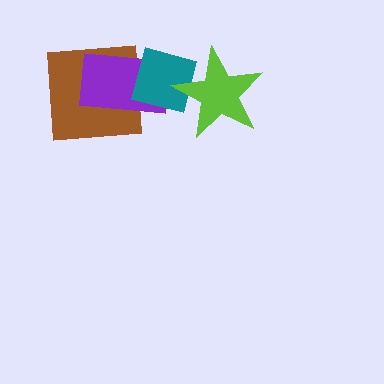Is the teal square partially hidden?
Yes, it is partially covered by another shape.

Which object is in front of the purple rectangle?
The teal square is in front of the purple rectangle.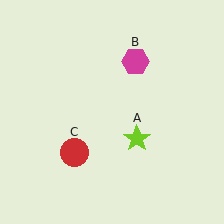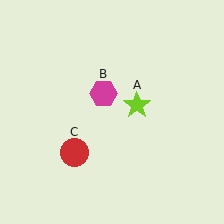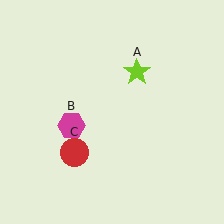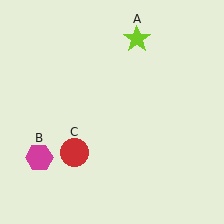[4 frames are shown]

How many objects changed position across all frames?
2 objects changed position: lime star (object A), magenta hexagon (object B).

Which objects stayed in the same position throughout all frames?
Red circle (object C) remained stationary.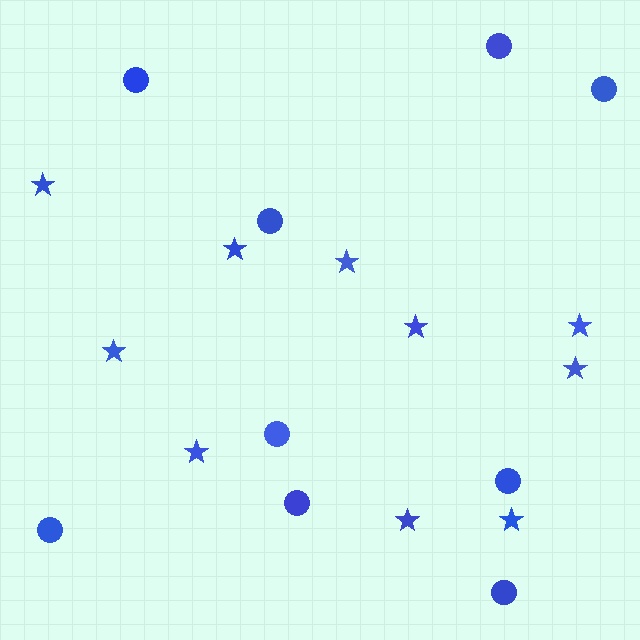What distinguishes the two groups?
There are 2 groups: one group of stars (10) and one group of circles (9).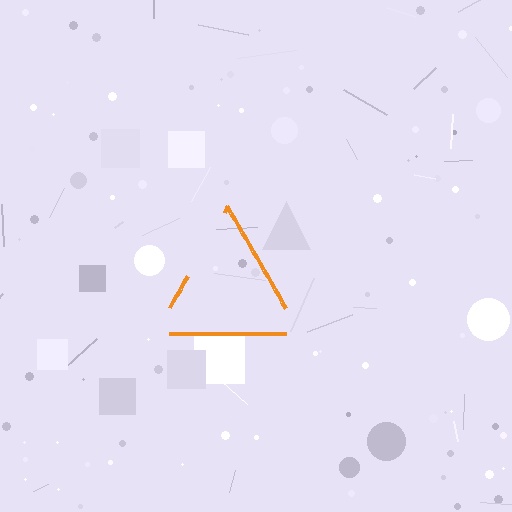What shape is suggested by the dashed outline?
The dashed outline suggests a triangle.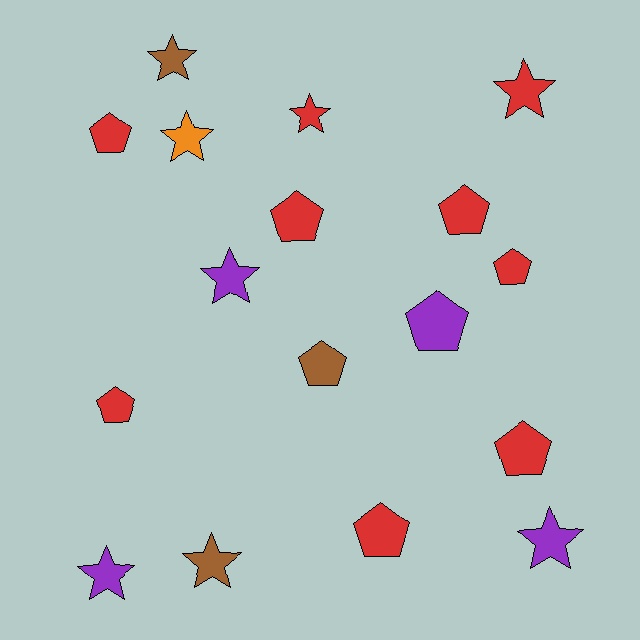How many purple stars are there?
There are 3 purple stars.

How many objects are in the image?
There are 17 objects.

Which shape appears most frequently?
Pentagon, with 9 objects.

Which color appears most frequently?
Red, with 9 objects.